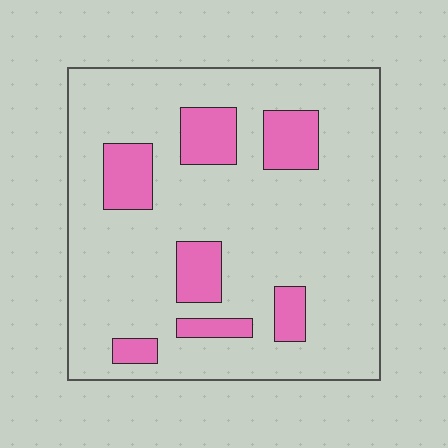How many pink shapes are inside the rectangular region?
7.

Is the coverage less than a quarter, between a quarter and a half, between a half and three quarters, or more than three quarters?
Less than a quarter.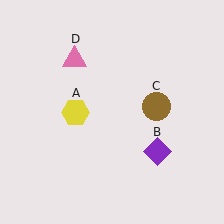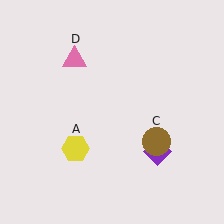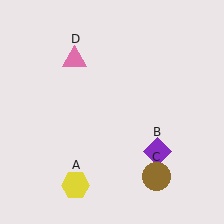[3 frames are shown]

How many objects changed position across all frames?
2 objects changed position: yellow hexagon (object A), brown circle (object C).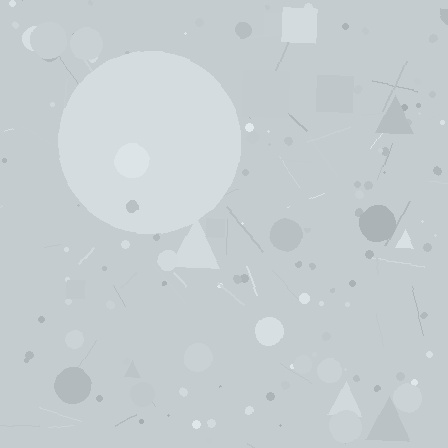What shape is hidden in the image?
A circle is hidden in the image.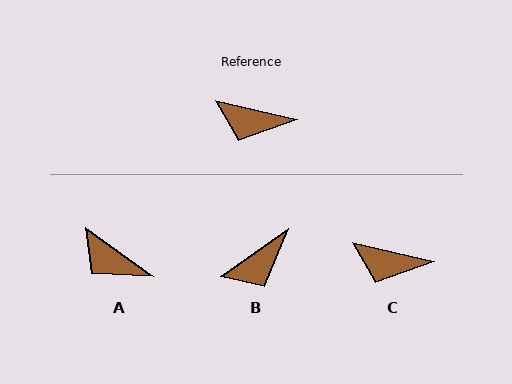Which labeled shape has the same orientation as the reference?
C.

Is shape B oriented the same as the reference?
No, it is off by about 48 degrees.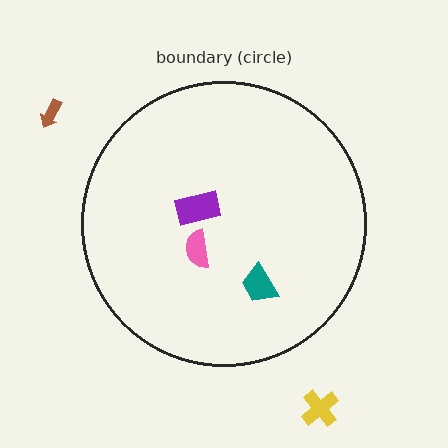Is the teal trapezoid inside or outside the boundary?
Inside.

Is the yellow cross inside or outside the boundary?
Outside.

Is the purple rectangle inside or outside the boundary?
Inside.